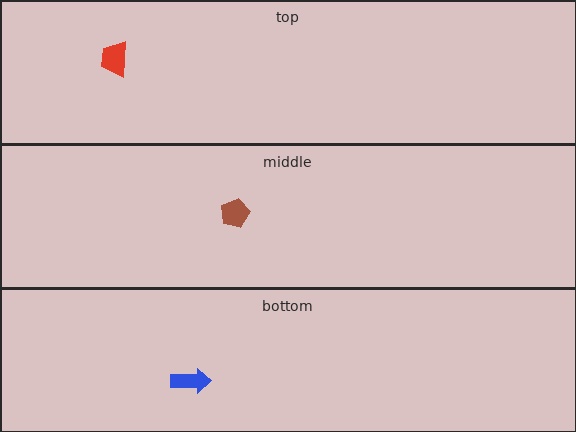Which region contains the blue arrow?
The bottom region.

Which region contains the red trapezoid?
The top region.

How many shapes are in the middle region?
1.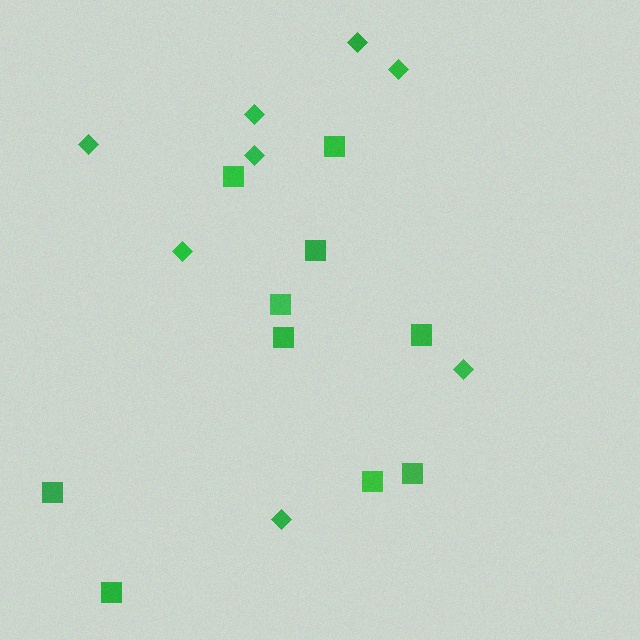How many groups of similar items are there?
There are 2 groups: one group of diamonds (8) and one group of squares (10).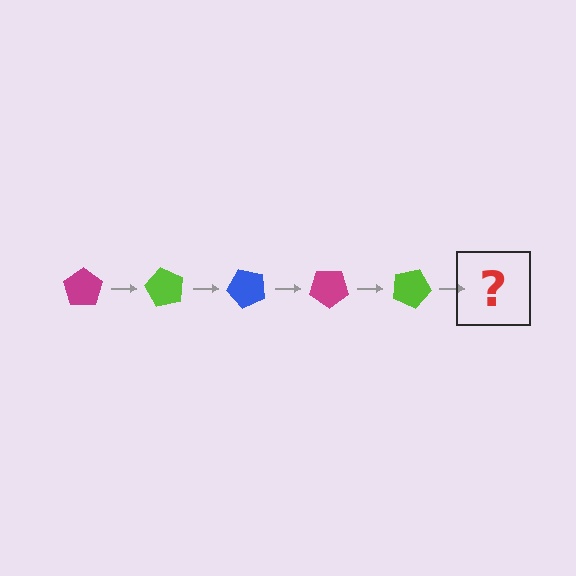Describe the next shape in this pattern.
It should be a blue pentagon, rotated 300 degrees from the start.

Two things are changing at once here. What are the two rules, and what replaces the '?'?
The two rules are that it rotates 60 degrees each step and the color cycles through magenta, lime, and blue. The '?' should be a blue pentagon, rotated 300 degrees from the start.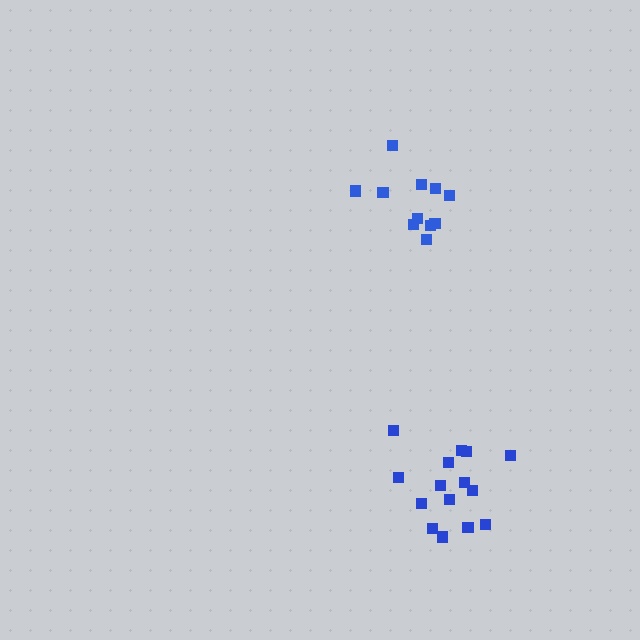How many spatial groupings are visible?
There are 2 spatial groupings.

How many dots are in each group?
Group 1: 11 dots, Group 2: 15 dots (26 total).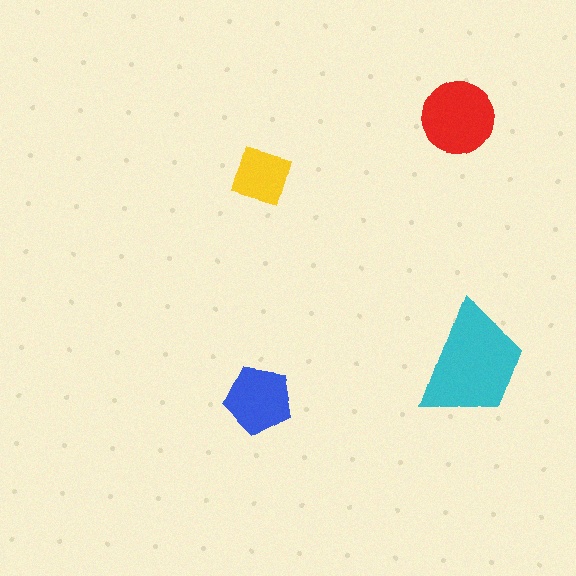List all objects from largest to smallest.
The cyan trapezoid, the red circle, the blue pentagon, the yellow diamond.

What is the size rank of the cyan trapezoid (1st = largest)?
1st.